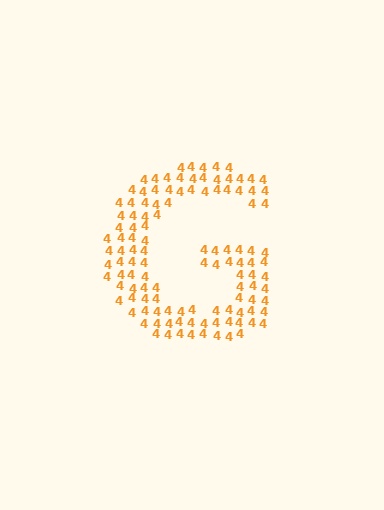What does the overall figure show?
The overall figure shows the letter G.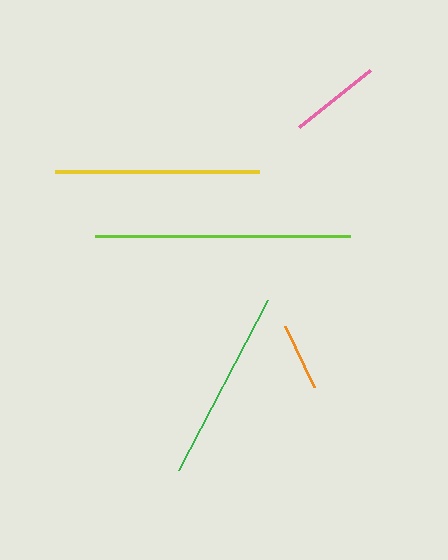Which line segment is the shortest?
The orange line is the shortest at approximately 67 pixels.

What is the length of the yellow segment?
The yellow segment is approximately 204 pixels long.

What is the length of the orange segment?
The orange segment is approximately 67 pixels long.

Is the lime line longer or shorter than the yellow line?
The lime line is longer than the yellow line.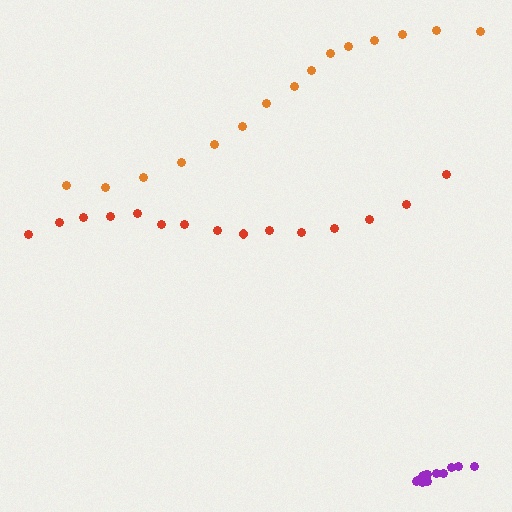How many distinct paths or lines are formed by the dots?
There are 3 distinct paths.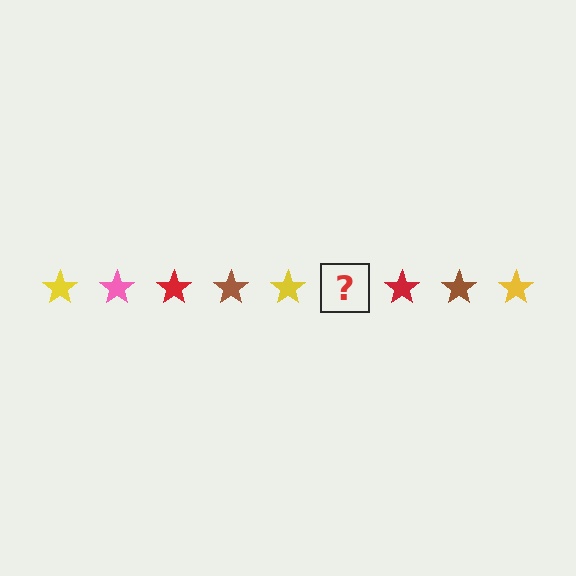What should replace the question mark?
The question mark should be replaced with a pink star.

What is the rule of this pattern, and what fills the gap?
The rule is that the pattern cycles through yellow, pink, red, brown stars. The gap should be filled with a pink star.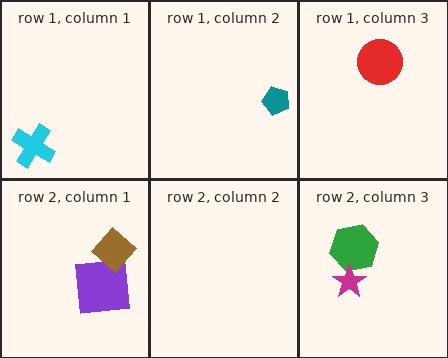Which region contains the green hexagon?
The row 2, column 3 region.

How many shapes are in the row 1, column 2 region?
1.